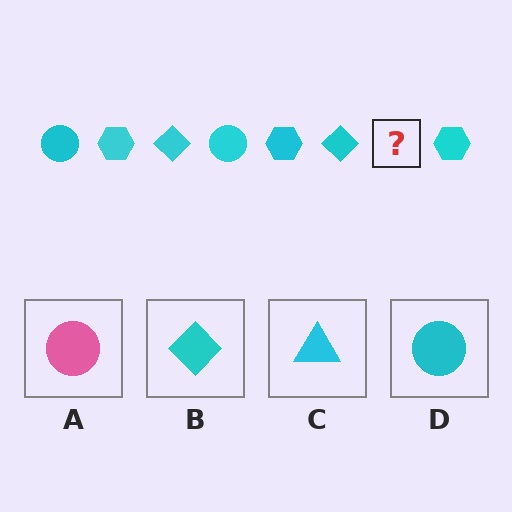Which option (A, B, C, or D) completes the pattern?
D.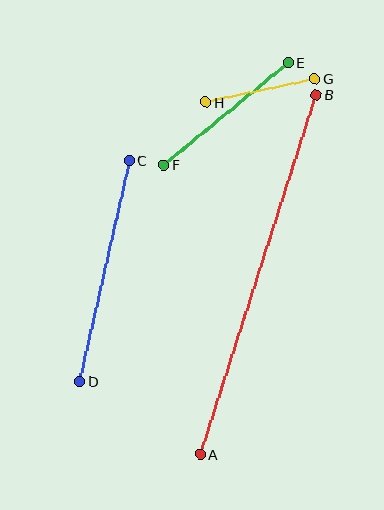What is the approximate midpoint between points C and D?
The midpoint is at approximately (105, 271) pixels.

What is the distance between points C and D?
The distance is approximately 226 pixels.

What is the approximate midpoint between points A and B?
The midpoint is at approximately (258, 274) pixels.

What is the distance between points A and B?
The distance is approximately 378 pixels.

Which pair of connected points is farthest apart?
Points A and B are farthest apart.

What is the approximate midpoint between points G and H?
The midpoint is at approximately (260, 91) pixels.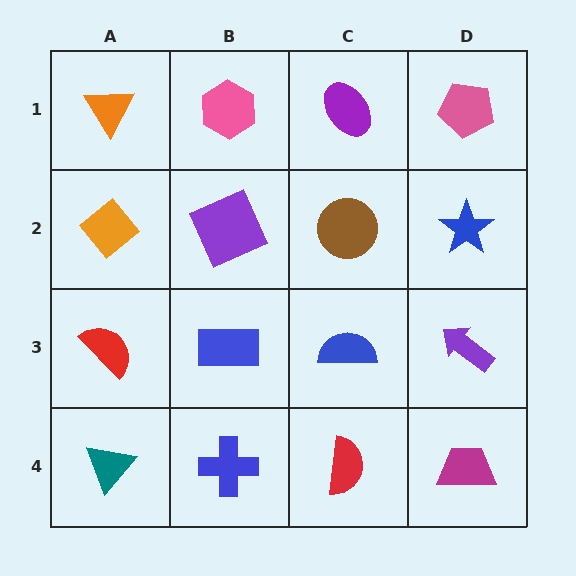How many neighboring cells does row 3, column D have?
3.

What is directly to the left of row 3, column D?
A blue semicircle.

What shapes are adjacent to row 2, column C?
A purple ellipse (row 1, column C), a blue semicircle (row 3, column C), a purple square (row 2, column B), a blue star (row 2, column D).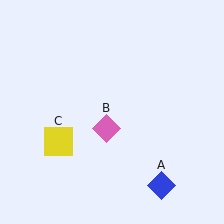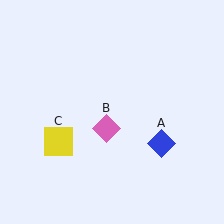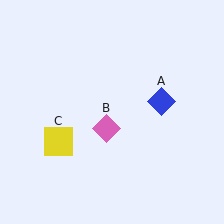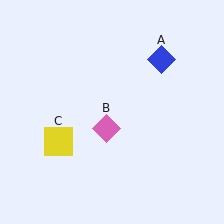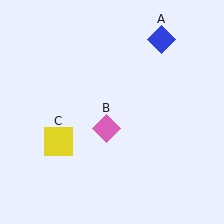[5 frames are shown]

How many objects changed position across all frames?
1 object changed position: blue diamond (object A).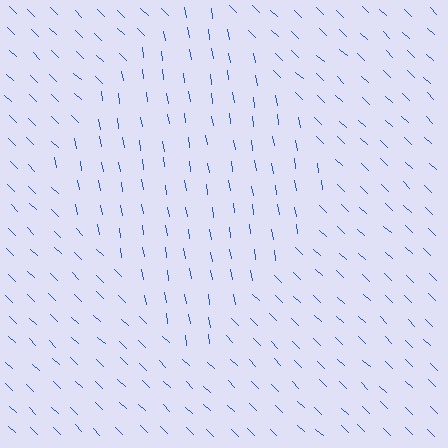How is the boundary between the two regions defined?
The boundary is defined purely by a change in line orientation (approximately 37 degrees difference). All lines are the same color and thickness.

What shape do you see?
I see a diamond.